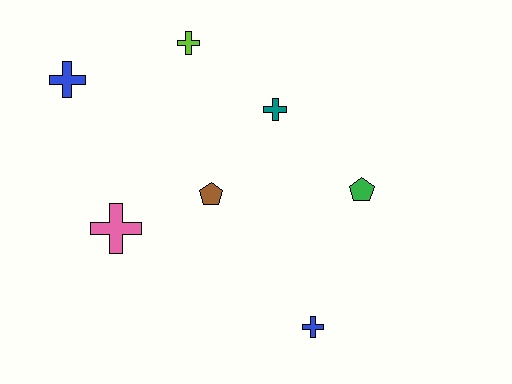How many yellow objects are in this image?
There are no yellow objects.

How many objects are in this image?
There are 7 objects.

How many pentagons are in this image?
There are 2 pentagons.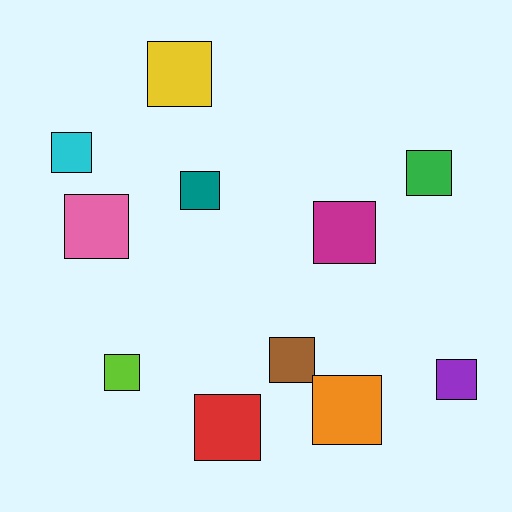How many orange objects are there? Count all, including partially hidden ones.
There is 1 orange object.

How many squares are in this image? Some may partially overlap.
There are 11 squares.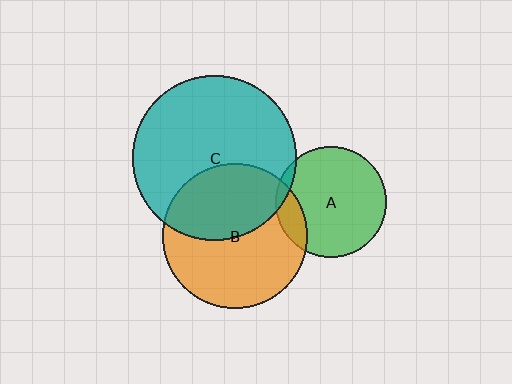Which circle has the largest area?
Circle C (teal).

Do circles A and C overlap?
Yes.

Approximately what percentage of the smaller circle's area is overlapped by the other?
Approximately 5%.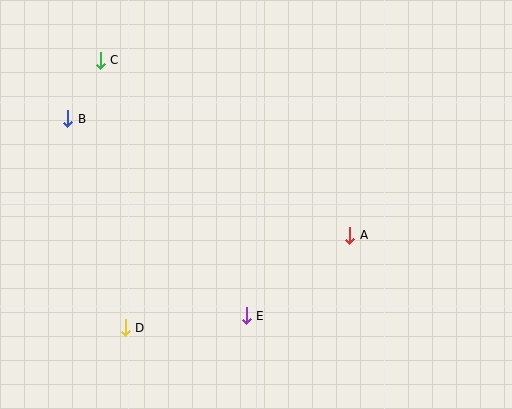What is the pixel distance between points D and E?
The distance between D and E is 121 pixels.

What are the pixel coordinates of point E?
Point E is at (246, 316).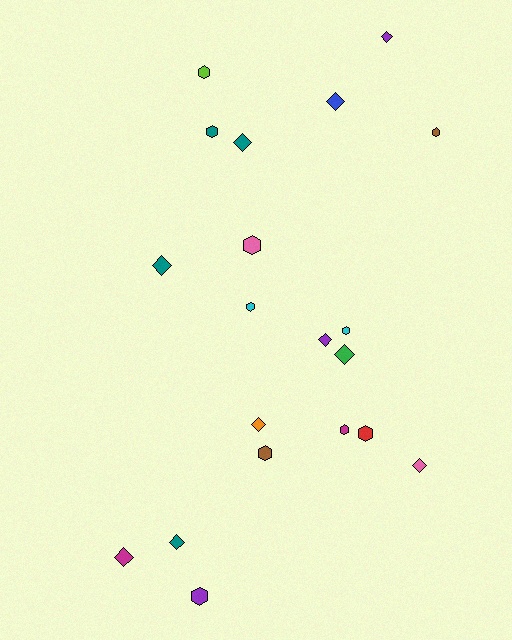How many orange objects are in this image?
There is 1 orange object.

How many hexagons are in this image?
There are 10 hexagons.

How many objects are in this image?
There are 20 objects.